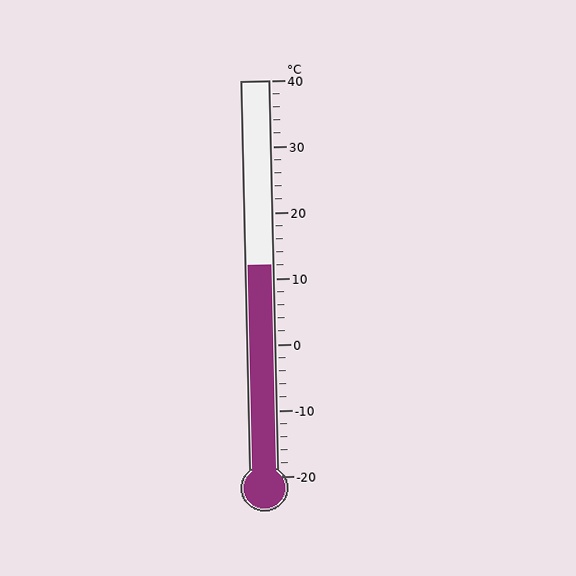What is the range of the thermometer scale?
The thermometer scale ranges from -20°C to 40°C.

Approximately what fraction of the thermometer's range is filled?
The thermometer is filled to approximately 55% of its range.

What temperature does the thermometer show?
The thermometer shows approximately 12°C.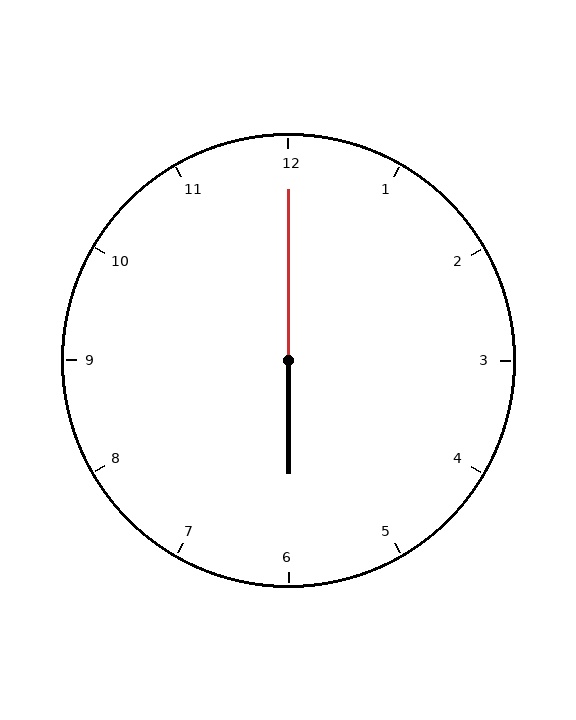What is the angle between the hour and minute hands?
Approximately 180 degrees.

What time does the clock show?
6:00.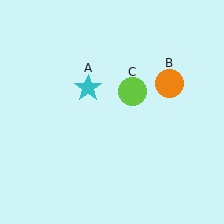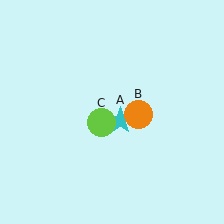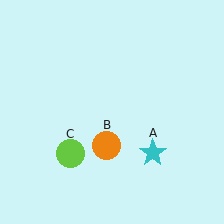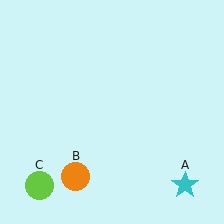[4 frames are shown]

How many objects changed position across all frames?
3 objects changed position: cyan star (object A), orange circle (object B), lime circle (object C).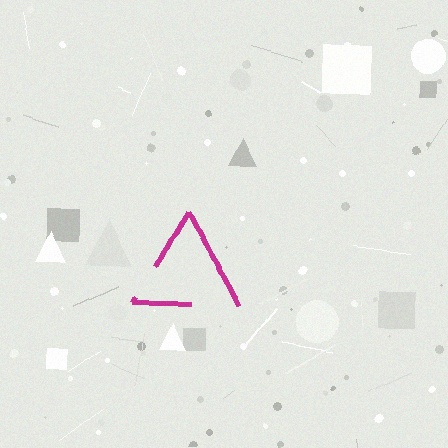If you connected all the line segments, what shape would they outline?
They would outline a triangle.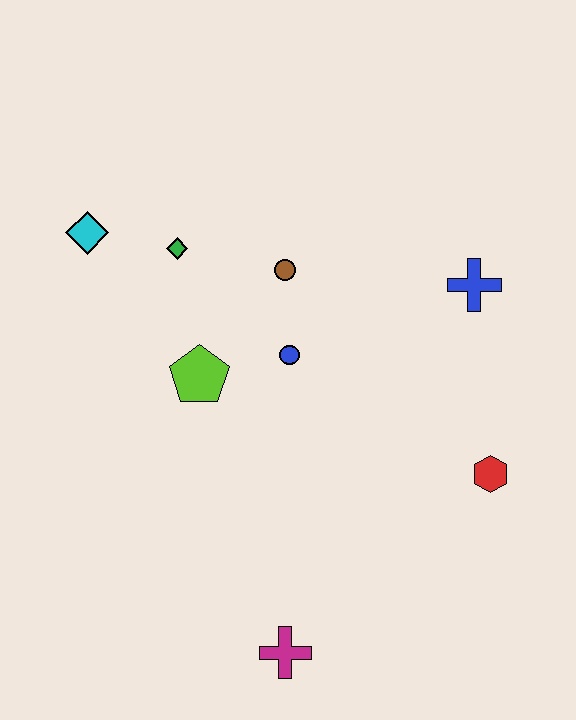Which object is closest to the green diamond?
The cyan diamond is closest to the green diamond.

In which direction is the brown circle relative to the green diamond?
The brown circle is to the right of the green diamond.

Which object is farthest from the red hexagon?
The cyan diamond is farthest from the red hexagon.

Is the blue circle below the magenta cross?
No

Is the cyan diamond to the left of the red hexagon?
Yes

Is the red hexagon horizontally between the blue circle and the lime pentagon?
No